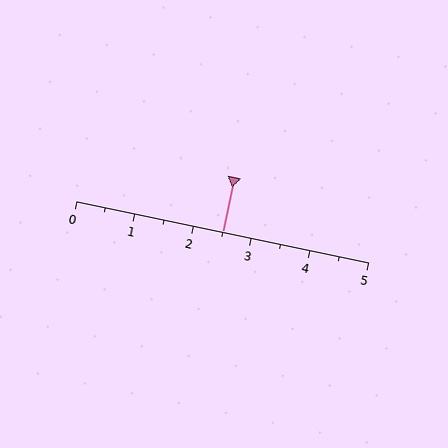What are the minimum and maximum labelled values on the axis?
The axis runs from 0 to 5.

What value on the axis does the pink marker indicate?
The marker indicates approximately 2.5.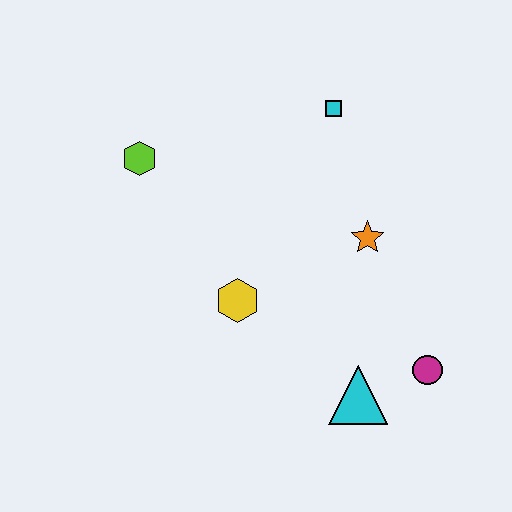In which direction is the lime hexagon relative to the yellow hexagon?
The lime hexagon is above the yellow hexagon.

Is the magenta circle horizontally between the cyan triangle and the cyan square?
No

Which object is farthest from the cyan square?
The cyan triangle is farthest from the cyan square.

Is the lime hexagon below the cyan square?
Yes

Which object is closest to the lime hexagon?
The yellow hexagon is closest to the lime hexagon.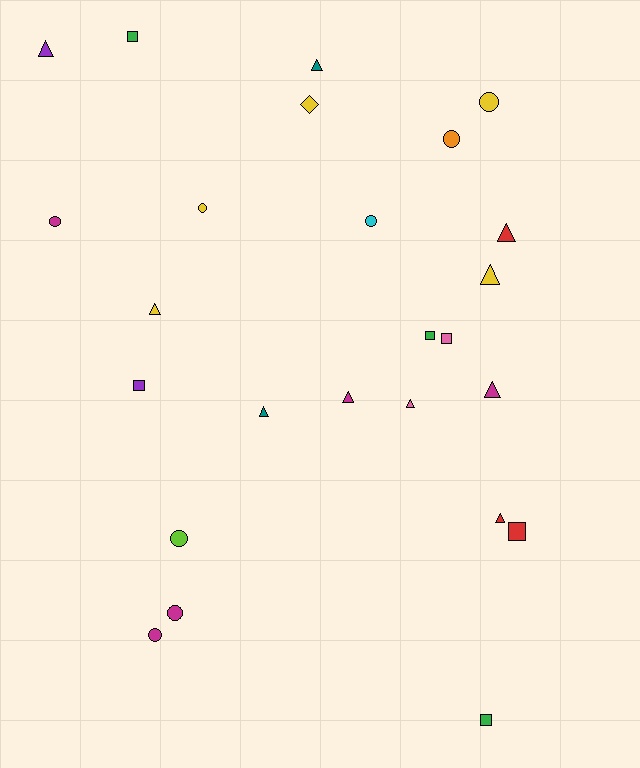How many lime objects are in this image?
There is 1 lime object.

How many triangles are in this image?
There are 10 triangles.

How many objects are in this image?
There are 25 objects.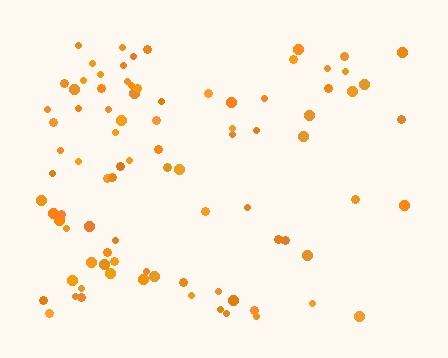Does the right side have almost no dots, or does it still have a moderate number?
Still a moderate number, just noticeably fewer than the left.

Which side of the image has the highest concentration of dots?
The left.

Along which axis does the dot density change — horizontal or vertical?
Horizontal.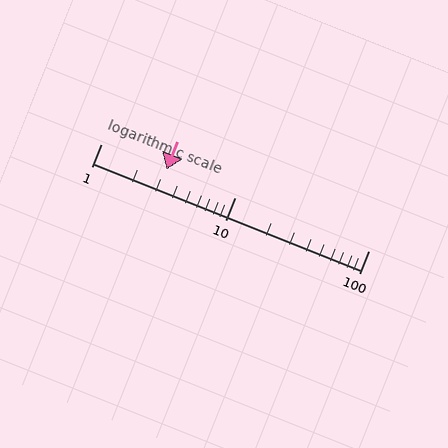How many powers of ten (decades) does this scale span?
The scale spans 2 decades, from 1 to 100.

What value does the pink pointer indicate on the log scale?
The pointer indicates approximately 3.1.